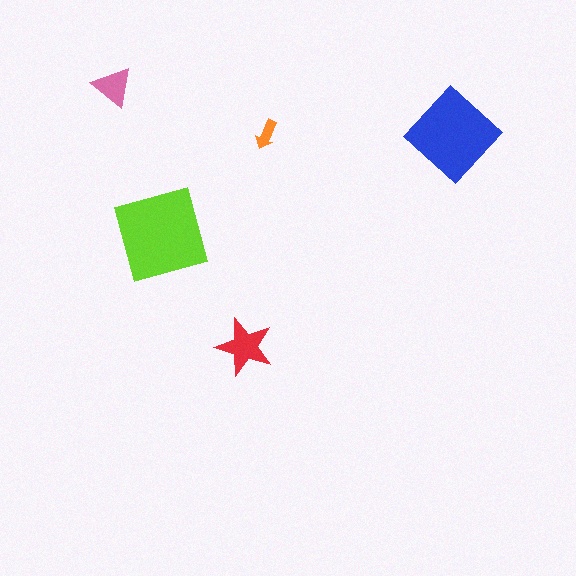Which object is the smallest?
The orange arrow.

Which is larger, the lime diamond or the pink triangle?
The lime diamond.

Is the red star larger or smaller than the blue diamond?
Smaller.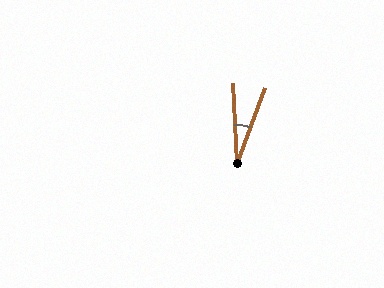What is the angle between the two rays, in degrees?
Approximately 23 degrees.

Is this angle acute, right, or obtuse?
It is acute.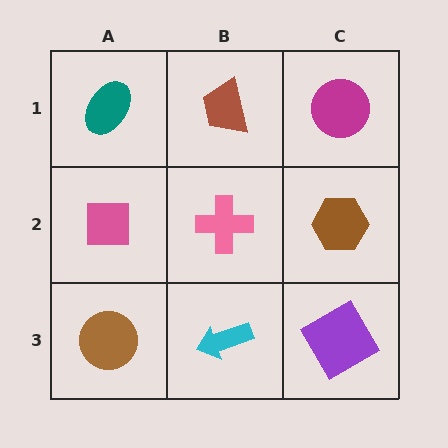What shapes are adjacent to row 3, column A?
A pink square (row 2, column A), a cyan arrow (row 3, column B).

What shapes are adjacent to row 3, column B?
A pink cross (row 2, column B), a brown circle (row 3, column A), a purple diamond (row 3, column C).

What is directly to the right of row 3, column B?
A purple diamond.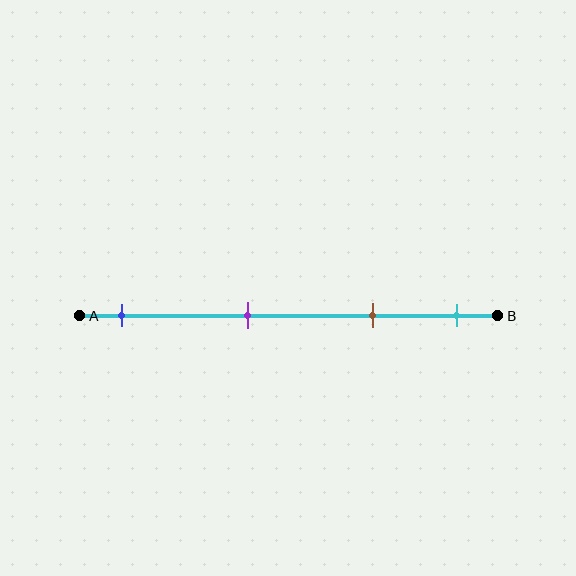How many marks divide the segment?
There are 4 marks dividing the segment.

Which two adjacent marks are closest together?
The brown and cyan marks are the closest adjacent pair.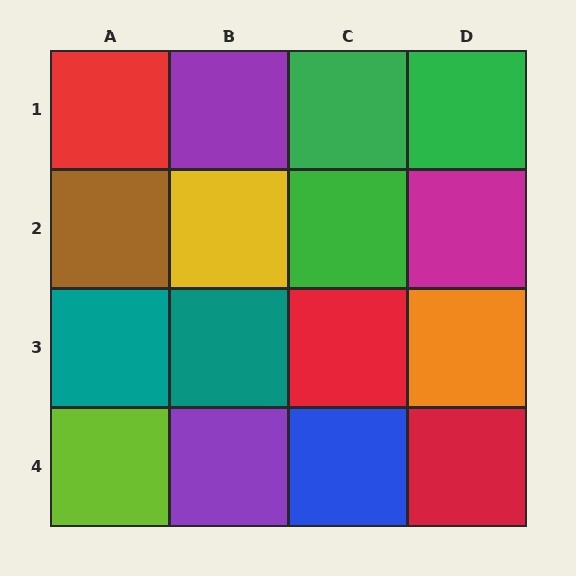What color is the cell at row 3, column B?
Teal.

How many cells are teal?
2 cells are teal.